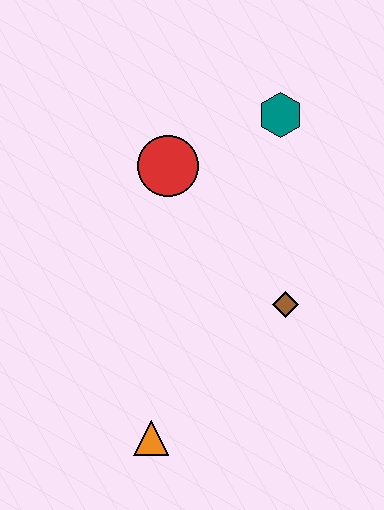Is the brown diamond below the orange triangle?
No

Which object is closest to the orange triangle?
The brown diamond is closest to the orange triangle.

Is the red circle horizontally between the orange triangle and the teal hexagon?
Yes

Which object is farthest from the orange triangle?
The teal hexagon is farthest from the orange triangle.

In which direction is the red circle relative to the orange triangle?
The red circle is above the orange triangle.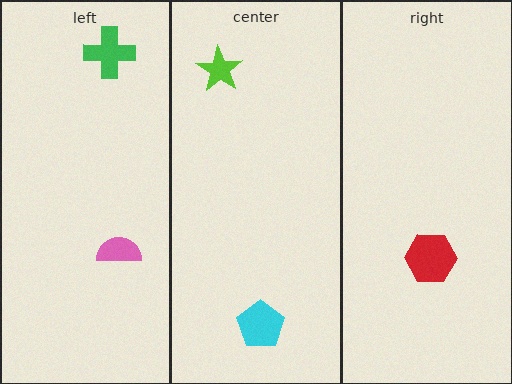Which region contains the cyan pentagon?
The center region.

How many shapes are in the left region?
2.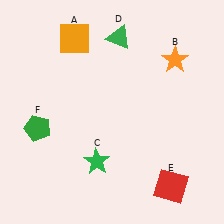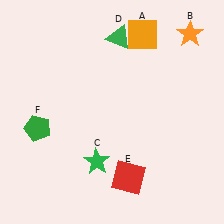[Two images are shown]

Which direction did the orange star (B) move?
The orange star (B) moved up.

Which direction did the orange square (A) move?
The orange square (A) moved right.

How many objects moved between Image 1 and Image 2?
3 objects moved between the two images.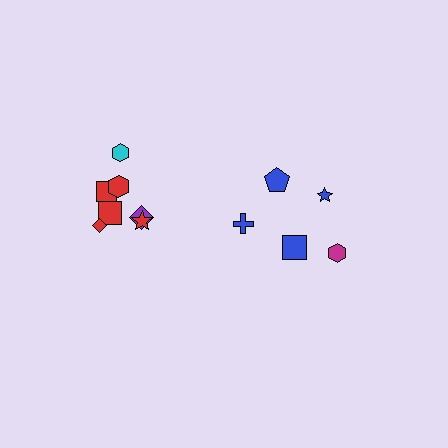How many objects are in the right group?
There are 5 objects.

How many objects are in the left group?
There are 7 objects.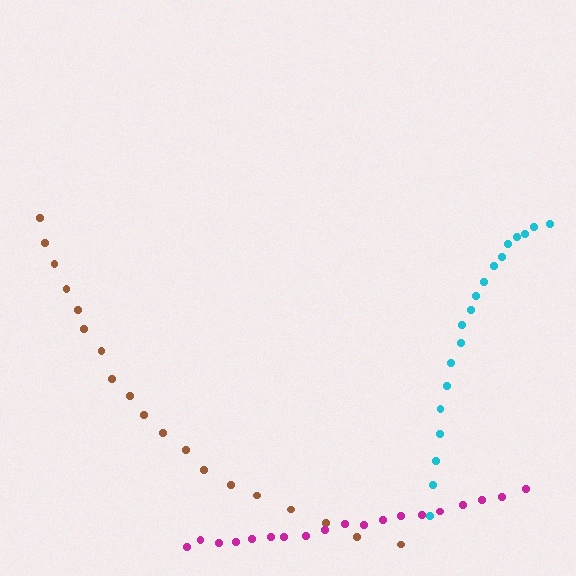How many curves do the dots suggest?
There are 3 distinct paths.